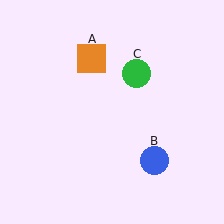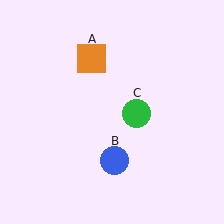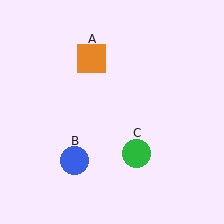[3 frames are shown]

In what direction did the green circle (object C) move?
The green circle (object C) moved down.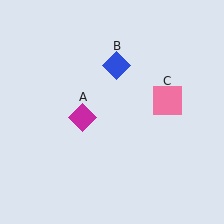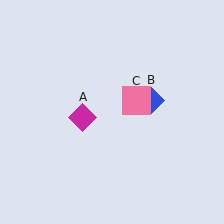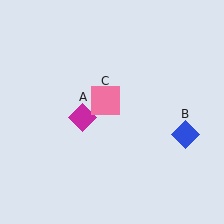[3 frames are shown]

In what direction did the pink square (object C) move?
The pink square (object C) moved left.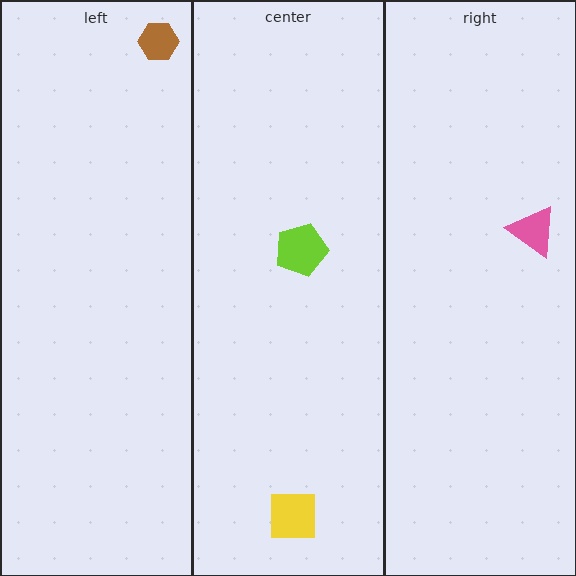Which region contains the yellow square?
The center region.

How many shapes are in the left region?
1.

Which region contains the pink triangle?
The right region.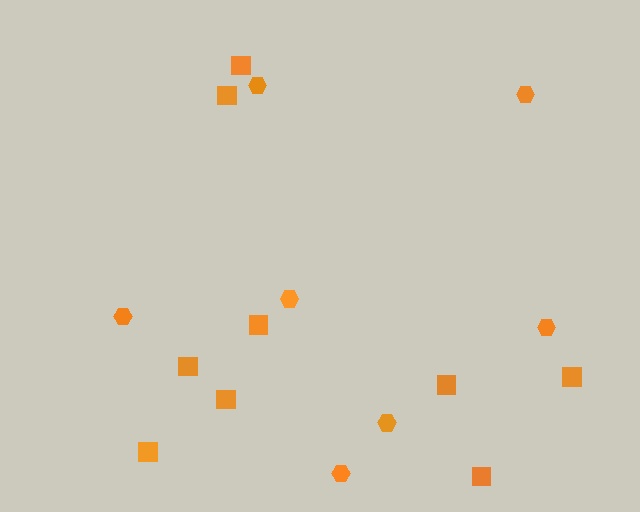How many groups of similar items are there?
There are 2 groups: one group of squares (9) and one group of hexagons (7).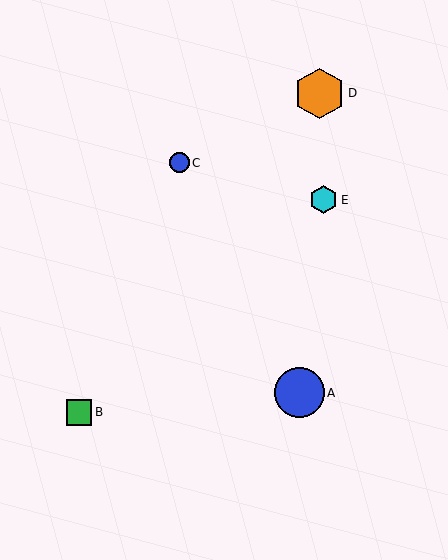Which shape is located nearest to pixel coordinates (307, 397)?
The blue circle (labeled A) at (299, 393) is nearest to that location.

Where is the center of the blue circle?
The center of the blue circle is at (180, 163).